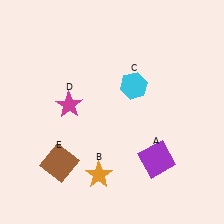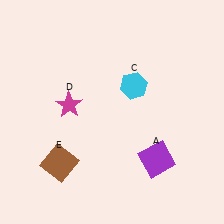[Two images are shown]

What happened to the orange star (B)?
The orange star (B) was removed in Image 2. It was in the bottom-left area of Image 1.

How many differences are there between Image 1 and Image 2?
There is 1 difference between the two images.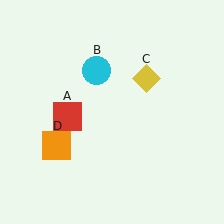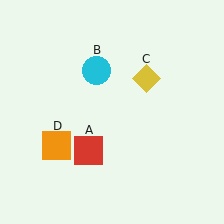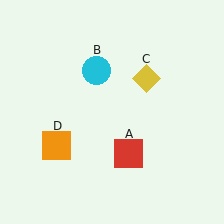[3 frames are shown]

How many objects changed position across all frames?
1 object changed position: red square (object A).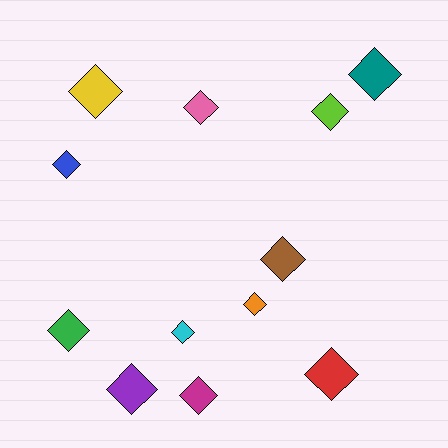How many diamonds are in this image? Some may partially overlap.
There are 12 diamonds.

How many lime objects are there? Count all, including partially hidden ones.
There is 1 lime object.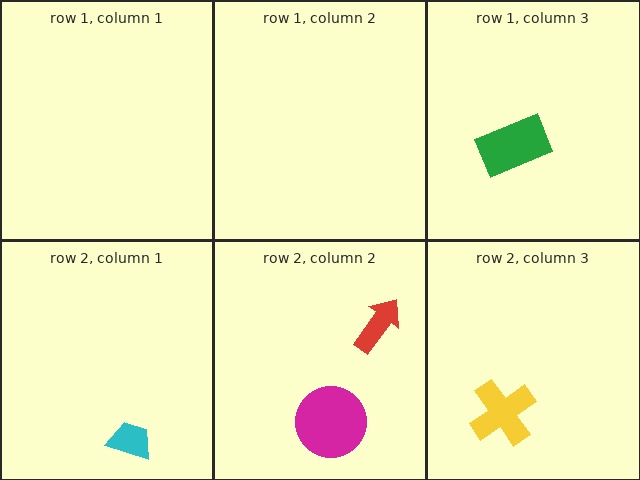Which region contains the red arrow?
The row 2, column 2 region.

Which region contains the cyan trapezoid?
The row 2, column 1 region.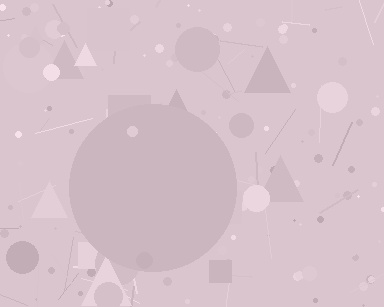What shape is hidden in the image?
A circle is hidden in the image.